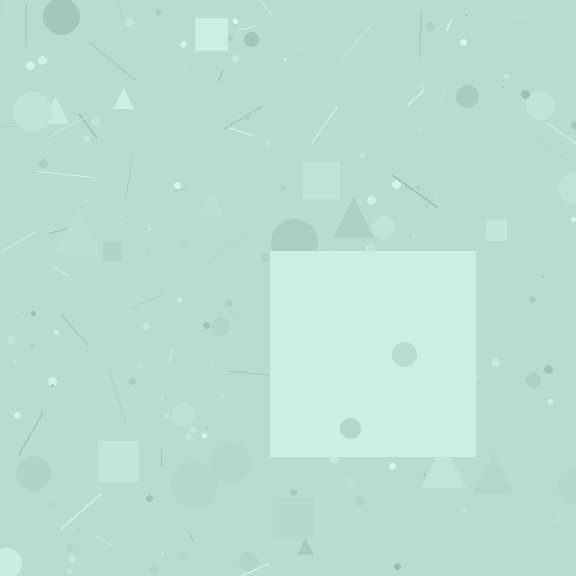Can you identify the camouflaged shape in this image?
The camouflaged shape is a square.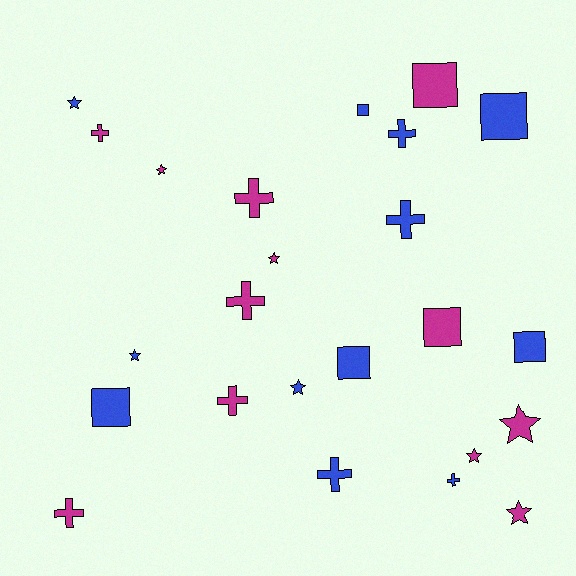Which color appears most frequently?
Magenta, with 12 objects.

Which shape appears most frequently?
Cross, with 9 objects.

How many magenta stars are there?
There are 5 magenta stars.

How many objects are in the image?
There are 24 objects.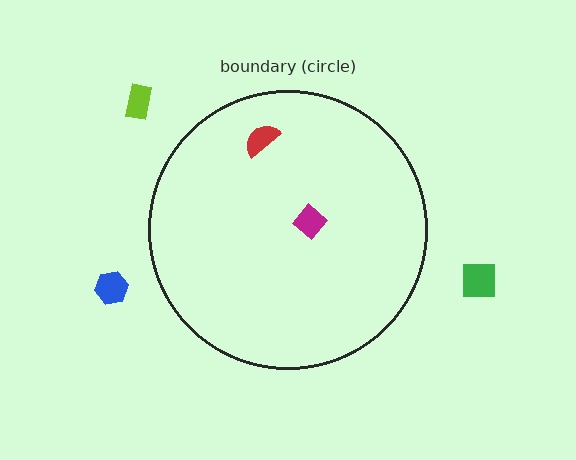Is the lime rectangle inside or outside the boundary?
Outside.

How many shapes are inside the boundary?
2 inside, 3 outside.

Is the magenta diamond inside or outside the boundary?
Inside.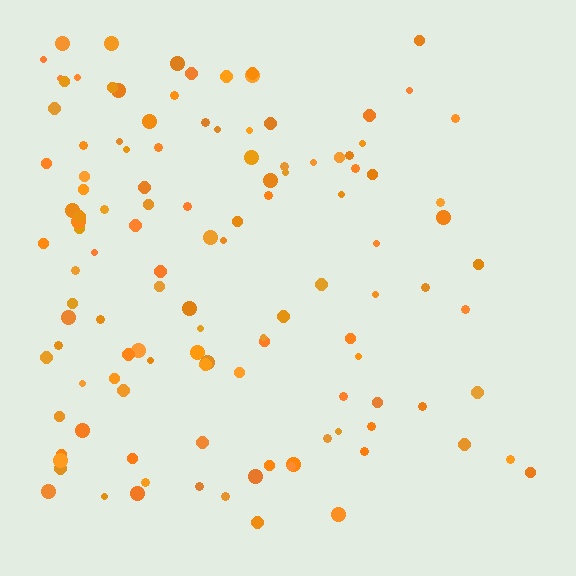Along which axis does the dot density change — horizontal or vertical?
Horizontal.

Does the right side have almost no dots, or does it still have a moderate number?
Still a moderate number, just noticeably fewer than the left.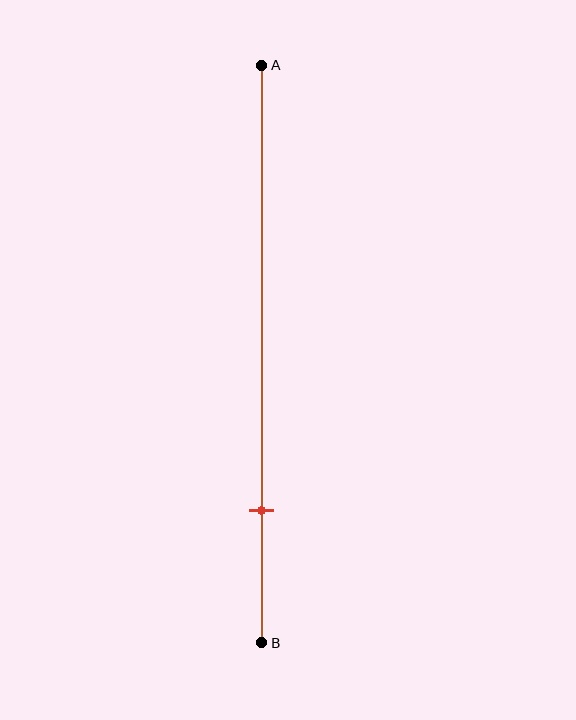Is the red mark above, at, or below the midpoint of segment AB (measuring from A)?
The red mark is below the midpoint of segment AB.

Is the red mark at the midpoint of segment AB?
No, the mark is at about 75% from A, not at the 50% midpoint.